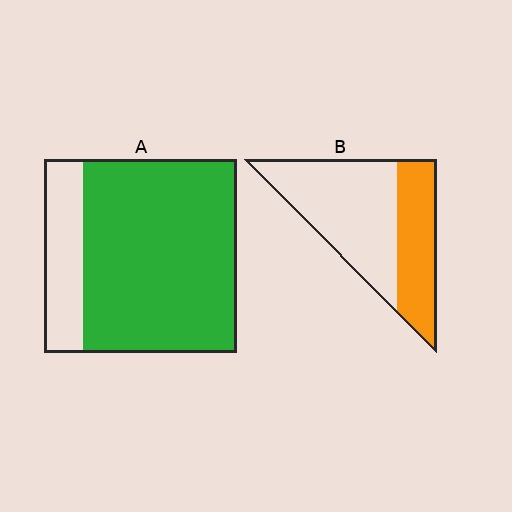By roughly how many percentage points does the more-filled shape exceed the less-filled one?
By roughly 45 percentage points (A over B).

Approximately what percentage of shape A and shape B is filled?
A is approximately 80% and B is approximately 35%.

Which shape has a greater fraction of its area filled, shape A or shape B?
Shape A.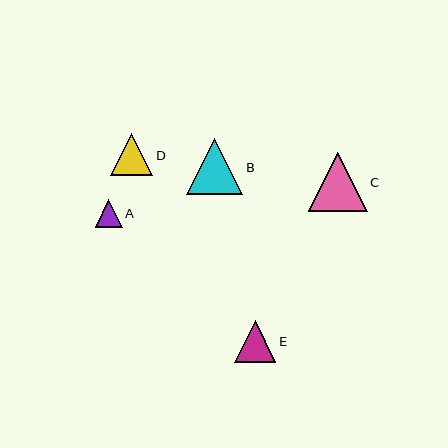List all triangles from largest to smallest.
From largest to smallest: C, B, D, E, A.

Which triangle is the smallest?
Triangle A is the smallest with a size of approximately 27 pixels.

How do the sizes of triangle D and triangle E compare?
Triangle D and triangle E are approximately the same size.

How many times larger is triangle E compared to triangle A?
Triangle E is approximately 1.5 times the size of triangle A.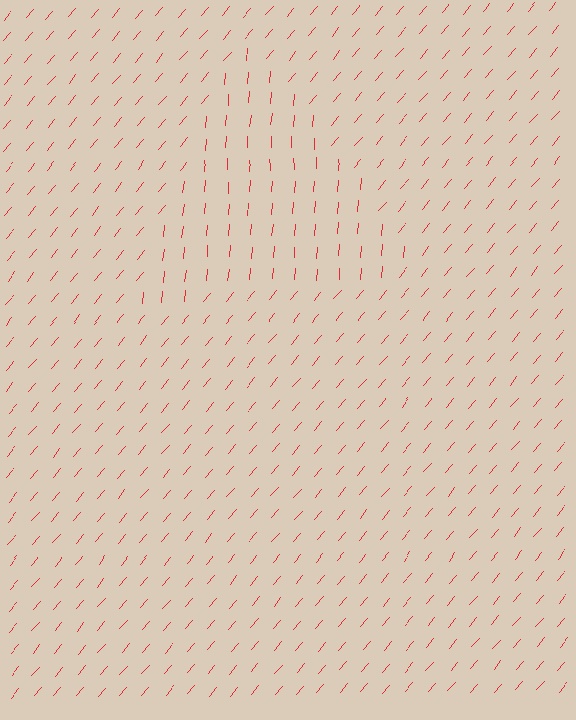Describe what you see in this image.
The image is filled with small red line segments. A triangle region in the image has lines oriented differently from the surrounding lines, creating a visible texture boundary.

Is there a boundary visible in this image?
Yes, there is a texture boundary formed by a change in line orientation.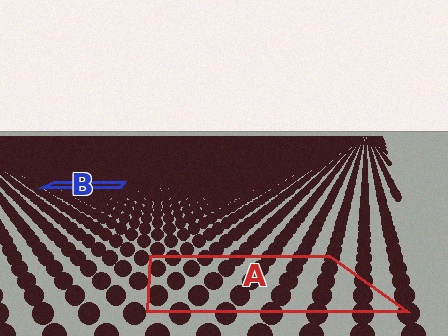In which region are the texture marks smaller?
The texture marks are smaller in region B, because it is farther away.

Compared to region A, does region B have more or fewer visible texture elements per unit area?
Region B has more texture elements per unit area — they are packed more densely because it is farther away.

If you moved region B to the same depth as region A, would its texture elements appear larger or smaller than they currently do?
They would appear larger. At a closer depth, the same texture elements are projected at a bigger on-screen size.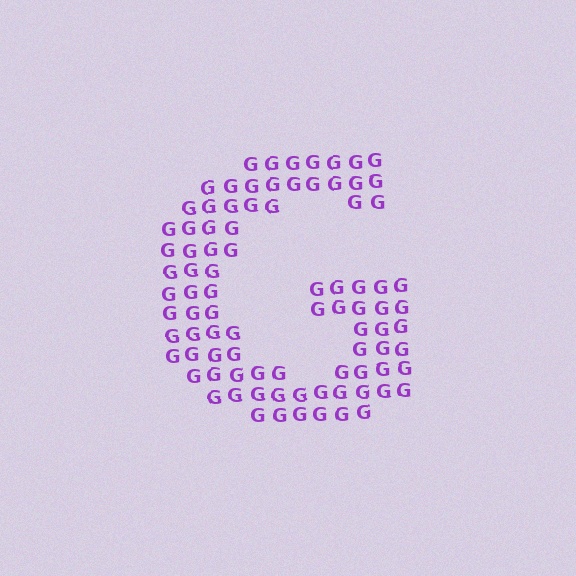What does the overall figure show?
The overall figure shows the letter G.